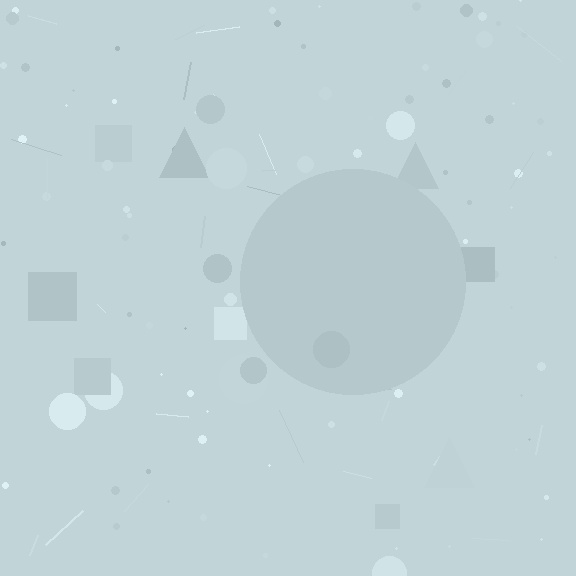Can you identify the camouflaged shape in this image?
The camouflaged shape is a circle.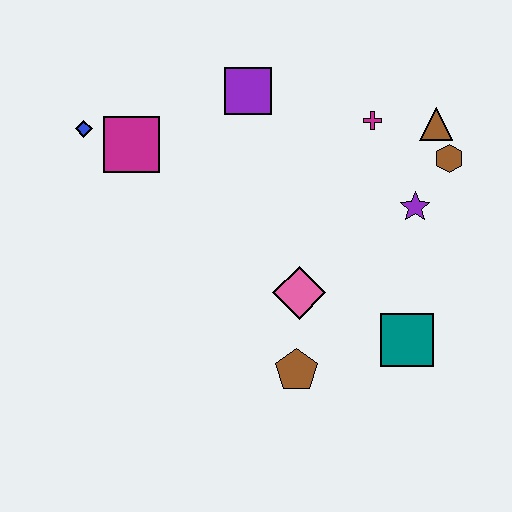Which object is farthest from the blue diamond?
The teal square is farthest from the blue diamond.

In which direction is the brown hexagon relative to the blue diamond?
The brown hexagon is to the right of the blue diamond.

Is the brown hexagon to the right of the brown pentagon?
Yes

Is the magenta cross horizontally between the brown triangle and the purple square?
Yes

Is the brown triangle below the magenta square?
No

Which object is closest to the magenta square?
The blue diamond is closest to the magenta square.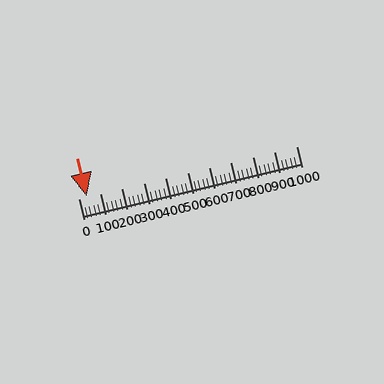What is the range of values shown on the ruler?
The ruler shows values from 0 to 1000.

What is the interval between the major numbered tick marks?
The major tick marks are spaced 100 units apart.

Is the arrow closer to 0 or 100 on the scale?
The arrow is closer to 0.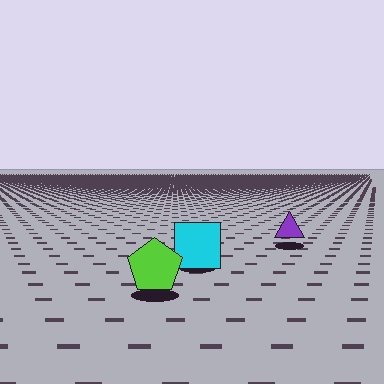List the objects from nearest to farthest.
From nearest to farthest: the lime pentagon, the cyan square, the purple triangle.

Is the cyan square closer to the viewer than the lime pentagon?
No. The lime pentagon is closer — you can tell from the texture gradient: the ground texture is coarser near it.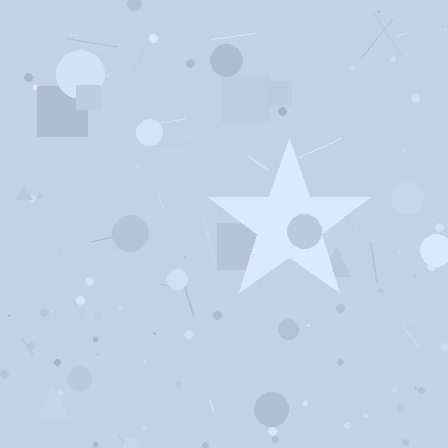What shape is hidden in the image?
A star is hidden in the image.